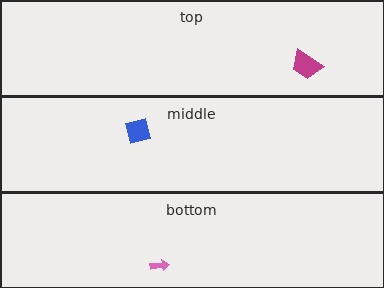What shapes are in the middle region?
The blue square.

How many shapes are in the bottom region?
1.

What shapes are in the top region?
The magenta trapezoid.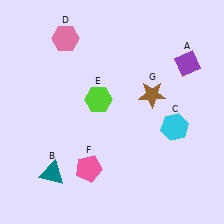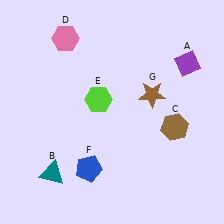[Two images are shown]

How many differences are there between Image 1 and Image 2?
There are 2 differences between the two images.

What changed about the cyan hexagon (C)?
In Image 1, C is cyan. In Image 2, it changed to brown.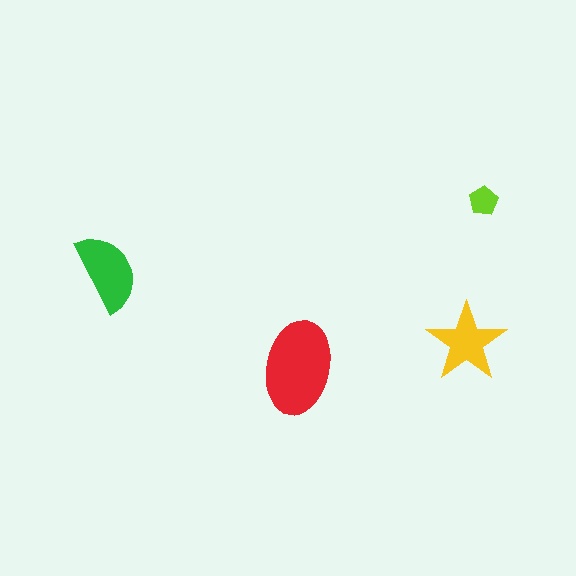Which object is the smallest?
The lime pentagon.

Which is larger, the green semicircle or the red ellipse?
The red ellipse.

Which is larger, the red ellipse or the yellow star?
The red ellipse.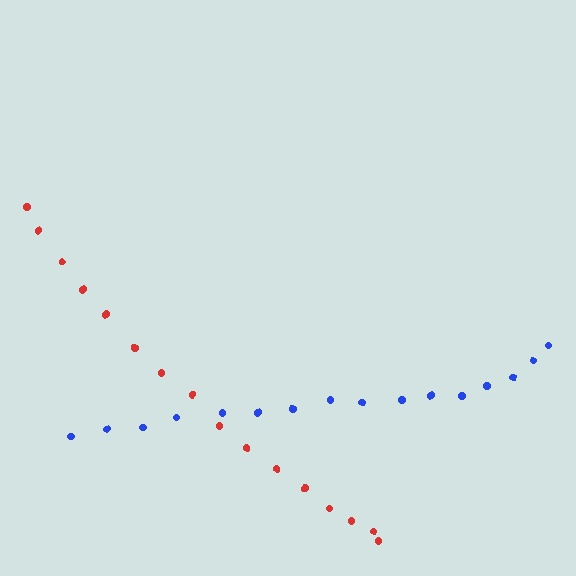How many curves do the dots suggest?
There are 2 distinct paths.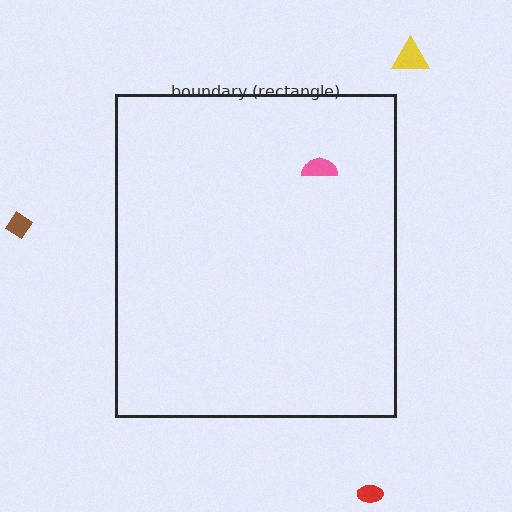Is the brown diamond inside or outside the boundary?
Outside.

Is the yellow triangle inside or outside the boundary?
Outside.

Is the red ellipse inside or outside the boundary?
Outside.